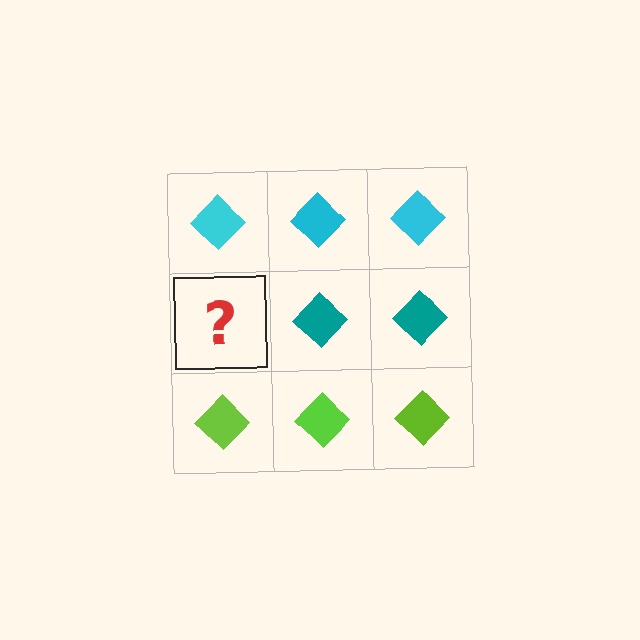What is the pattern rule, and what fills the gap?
The rule is that each row has a consistent color. The gap should be filled with a teal diamond.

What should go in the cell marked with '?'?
The missing cell should contain a teal diamond.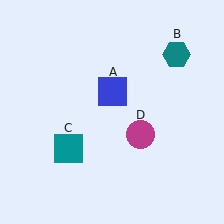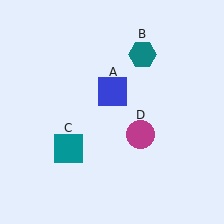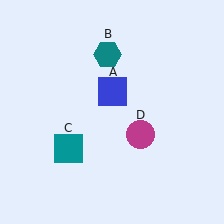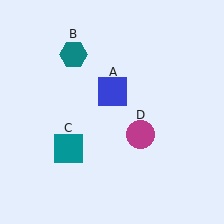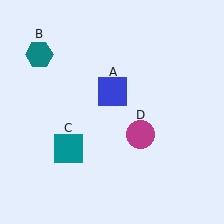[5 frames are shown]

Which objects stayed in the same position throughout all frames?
Blue square (object A) and teal square (object C) and magenta circle (object D) remained stationary.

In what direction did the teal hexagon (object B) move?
The teal hexagon (object B) moved left.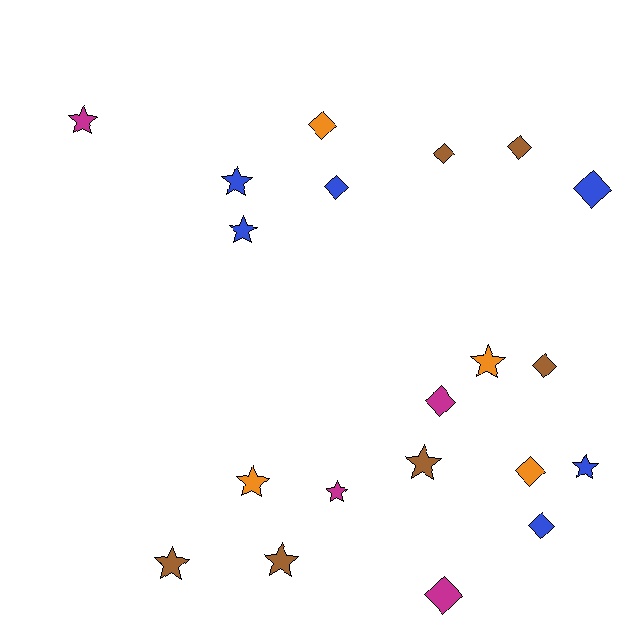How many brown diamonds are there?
There are 3 brown diamonds.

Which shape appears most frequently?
Star, with 10 objects.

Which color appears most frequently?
Blue, with 6 objects.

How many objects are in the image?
There are 20 objects.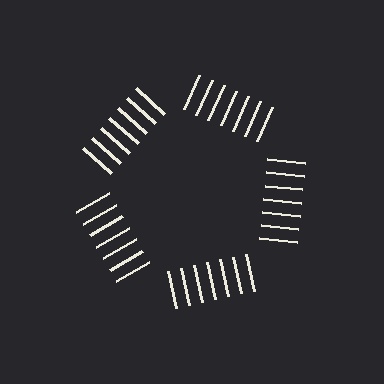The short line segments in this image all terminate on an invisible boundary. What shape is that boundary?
An illusory pentagon — the line segments terminate on its edges but no continuous stroke is drawn.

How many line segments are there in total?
35 — 7 along each of the 5 edges.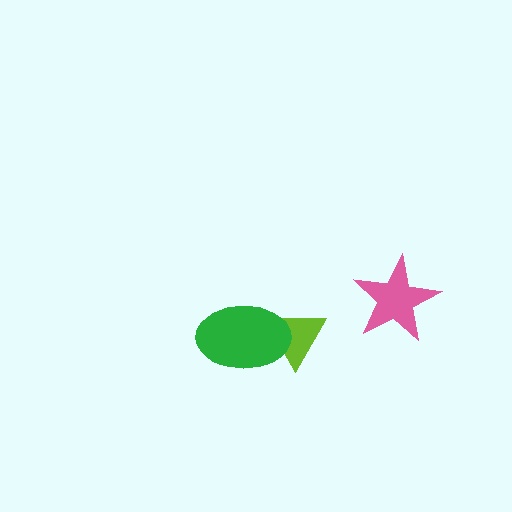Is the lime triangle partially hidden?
Yes, it is partially covered by another shape.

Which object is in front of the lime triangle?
The green ellipse is in front of the lime triangle.